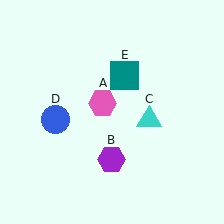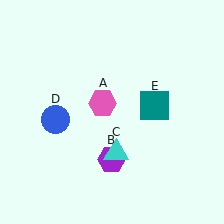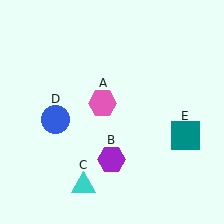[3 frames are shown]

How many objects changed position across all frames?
2 objects changed position: cyan triangle (object C), teal square (object E).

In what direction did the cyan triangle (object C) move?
The cyan triangle (object C) moved down and to the left.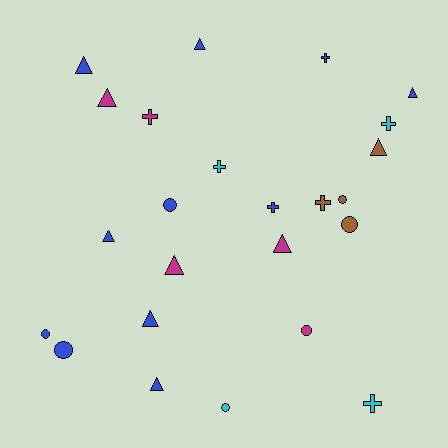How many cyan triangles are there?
There are no cyan triangles.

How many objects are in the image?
There are 24 objects.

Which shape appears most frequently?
Triangle, with 10 objects.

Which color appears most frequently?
Blue, with 11 objects.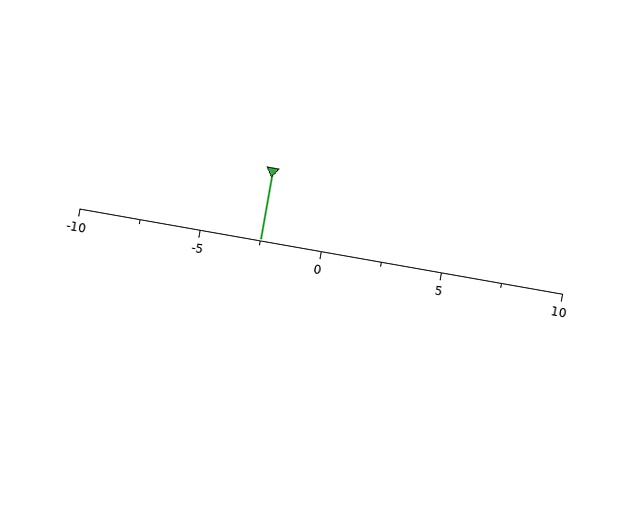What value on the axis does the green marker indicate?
The marker indicates approximately -2.5.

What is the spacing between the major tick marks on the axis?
The major ticks are spaced 5 apart.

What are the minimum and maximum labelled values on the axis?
The axis runs from -10 to 10.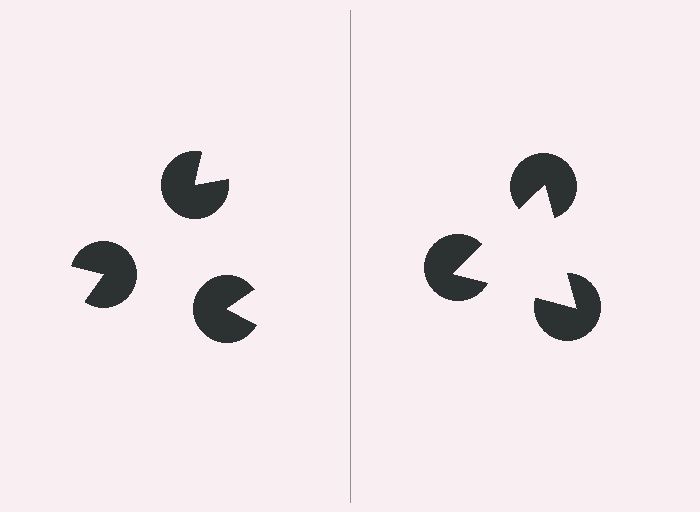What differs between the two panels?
The pac-man discs are positioned identically on both sides; only the wedge orientations differ. On the right they align to a triangle; on the left they are misaligned.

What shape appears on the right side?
An illusory triangle.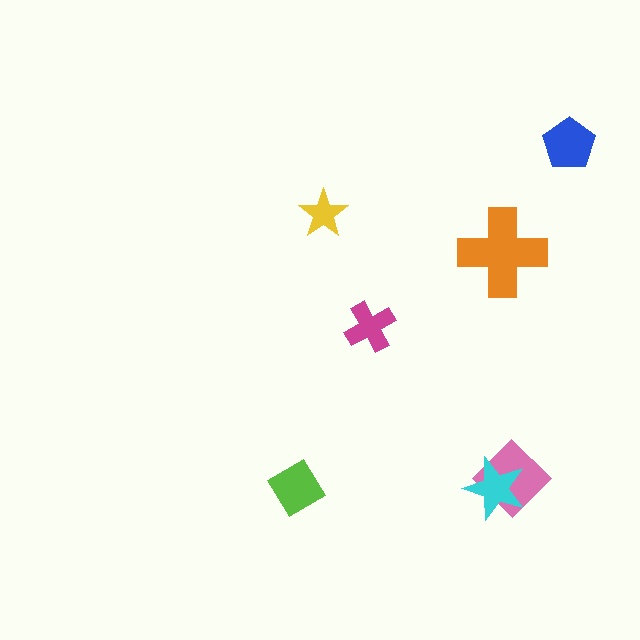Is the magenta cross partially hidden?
No, no other shape covers it.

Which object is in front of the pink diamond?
The cyan star is in front of the pink diamond.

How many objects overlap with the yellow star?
0 objects overlap with the yellow star.